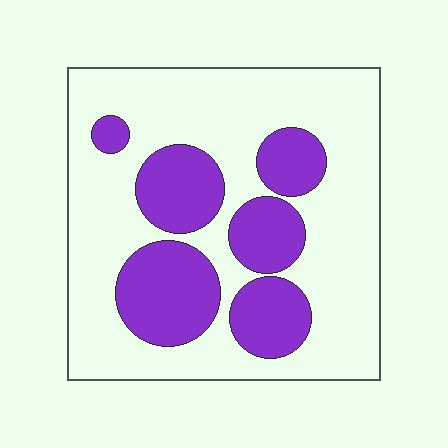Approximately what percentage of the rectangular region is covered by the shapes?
Approximately 30%.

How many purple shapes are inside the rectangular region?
6.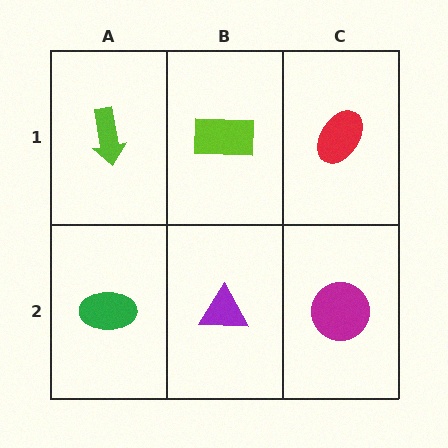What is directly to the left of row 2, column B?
A green ellipse.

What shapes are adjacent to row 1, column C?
A magenta circle (row 2, column C), a lime rectangle (row 1, column B).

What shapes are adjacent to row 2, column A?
A lime arrow (row 1, column A), a purple triangle (row 2, column B).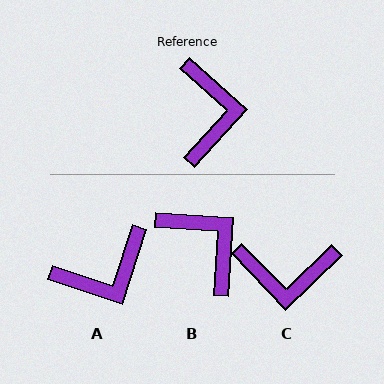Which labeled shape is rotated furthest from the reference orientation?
C, about 94 degrees away.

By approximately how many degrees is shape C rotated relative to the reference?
Approximately 94 degrees clockwise.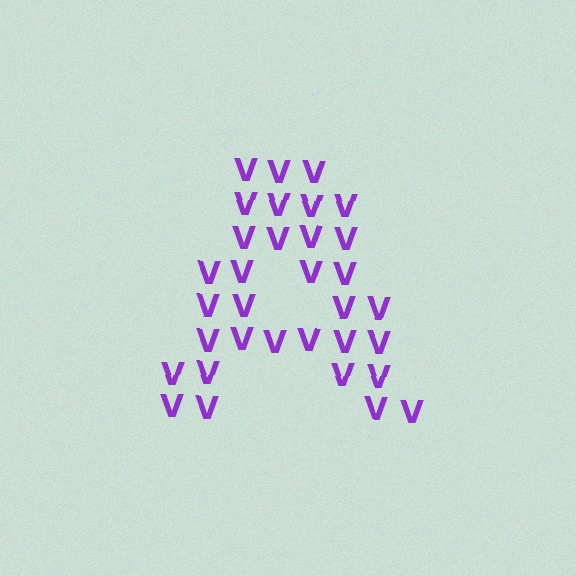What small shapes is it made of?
It is made of small letter V's.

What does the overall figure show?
The overall figure shows the letter A.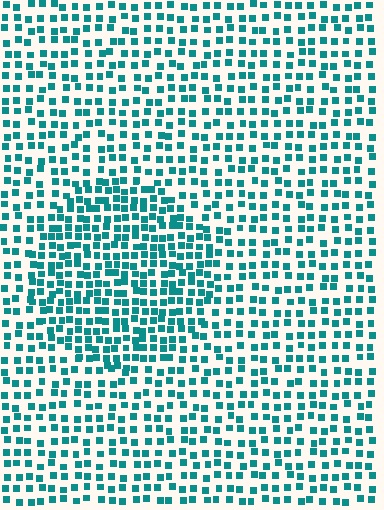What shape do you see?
I see a circle.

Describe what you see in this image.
The image contains small teal elements arranged at two different densities. A circle-shaped region is visible where the elements are more densely packed than the surrounding area.